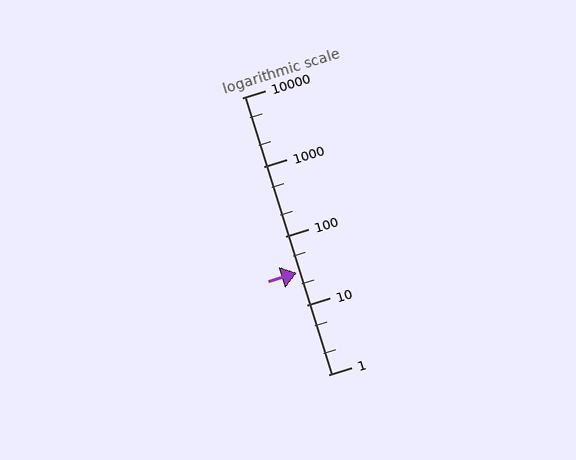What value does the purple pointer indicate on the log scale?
The pointer indicates approximately 29.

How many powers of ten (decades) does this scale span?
The scale spans 4 decades, from 1 to 10000.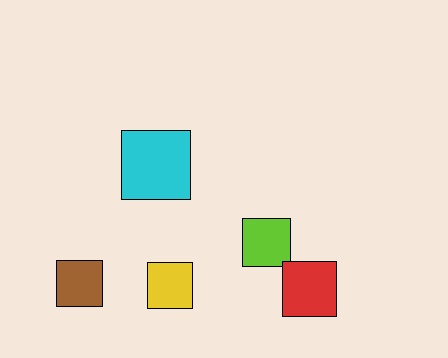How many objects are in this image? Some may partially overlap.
There are 5 objects.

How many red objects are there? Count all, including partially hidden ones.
There is 1 red object.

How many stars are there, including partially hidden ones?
There are no stars.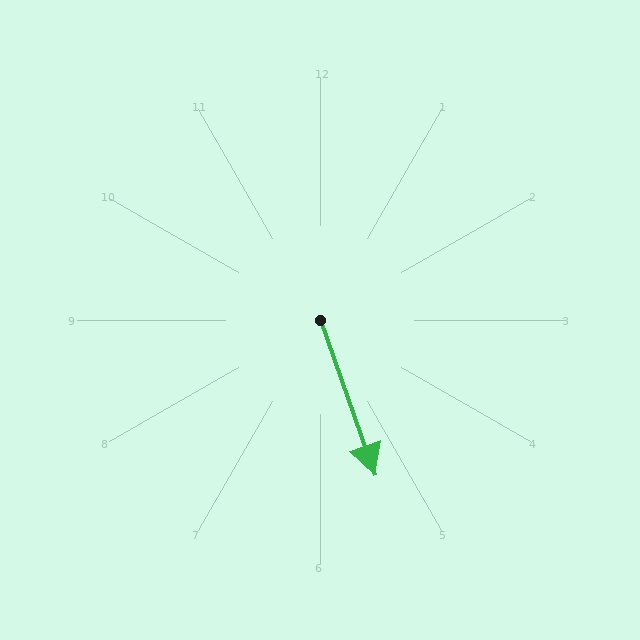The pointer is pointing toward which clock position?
Roughly 5 o'clock.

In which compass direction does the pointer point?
South.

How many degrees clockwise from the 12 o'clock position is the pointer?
Approximately 160 degrees.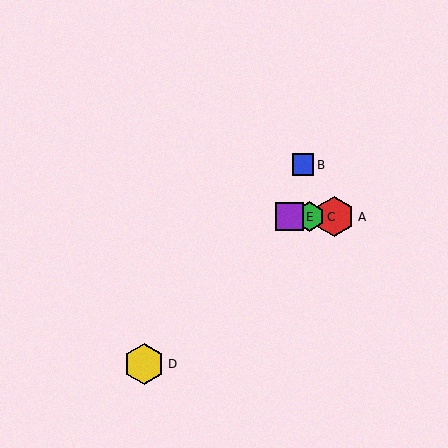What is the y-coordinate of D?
Object D is at y≈364.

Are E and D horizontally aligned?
No, E is at y≈217 and D is at y≈364.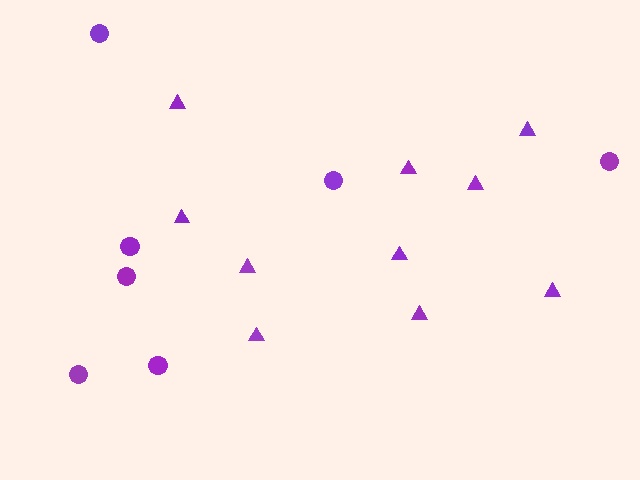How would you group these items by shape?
There are 2 groups: one group of triangles (10) and one group of circles (7).